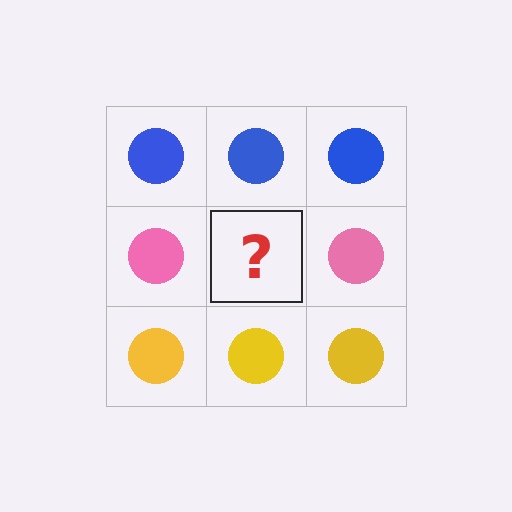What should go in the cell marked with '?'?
The missing cell should contain a pink circle.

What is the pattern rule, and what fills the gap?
The rule is that each row has a consistent color. The gap should be filled with a pink circle.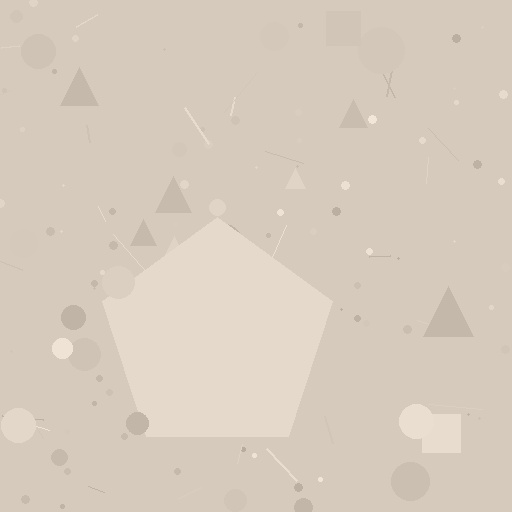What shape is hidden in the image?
A pentagon is hidden in the image.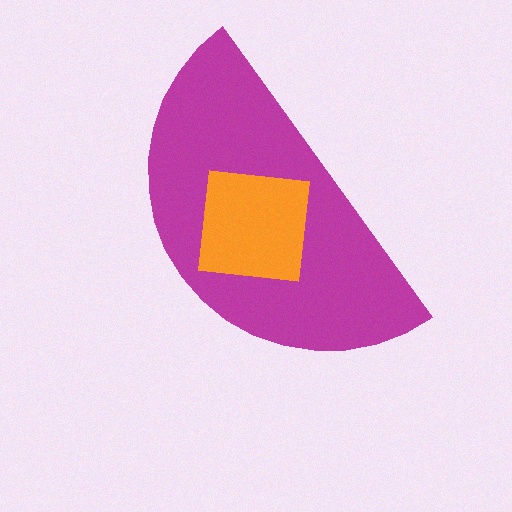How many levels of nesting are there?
2.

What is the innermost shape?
The orange square.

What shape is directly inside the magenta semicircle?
The orange square.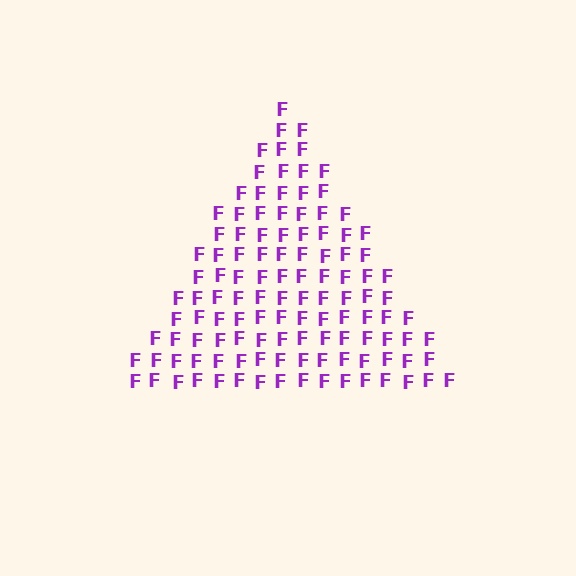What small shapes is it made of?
It is made of small letter F's.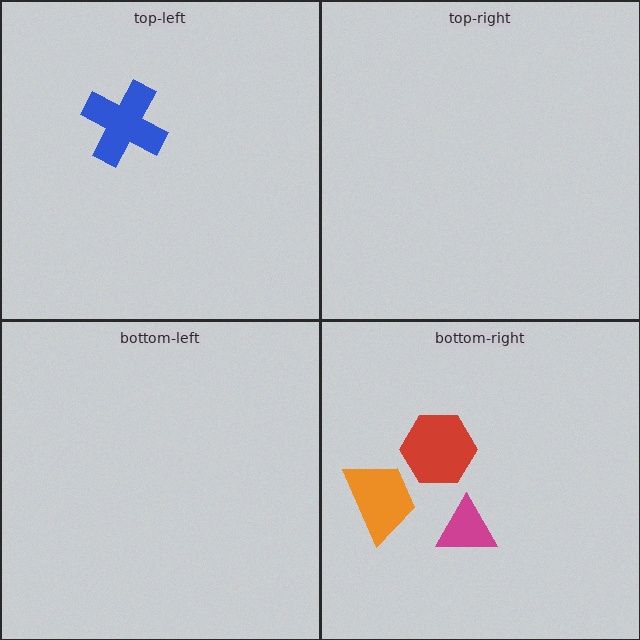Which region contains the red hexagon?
The bottom-right region.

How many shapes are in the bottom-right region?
3.